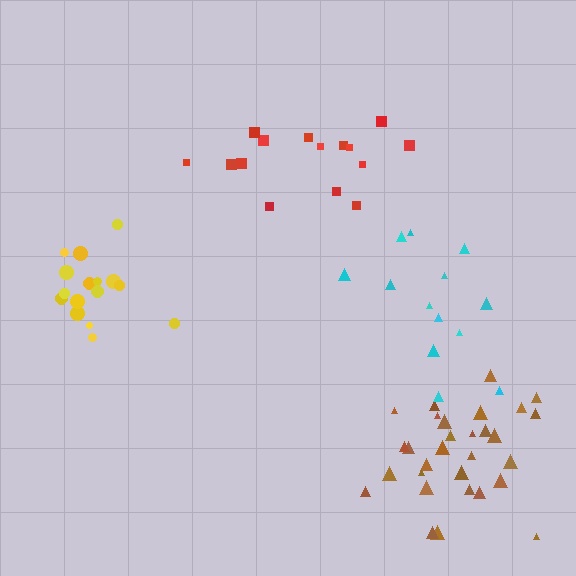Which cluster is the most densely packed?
Yellow.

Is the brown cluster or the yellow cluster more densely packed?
Yellow.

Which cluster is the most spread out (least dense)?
Cyan.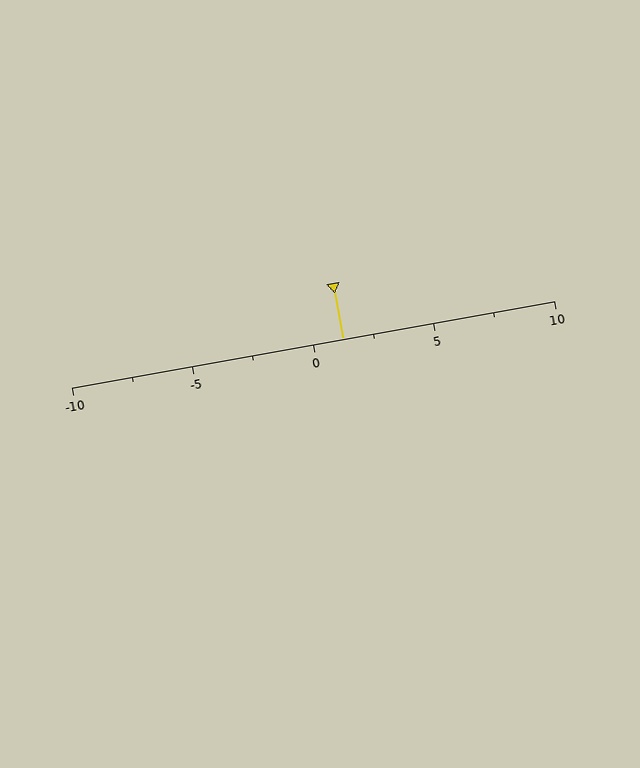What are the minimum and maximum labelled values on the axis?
The axis runs from -10 to 10.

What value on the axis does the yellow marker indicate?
The marker indicates approximately 1.2.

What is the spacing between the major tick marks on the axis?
The major ticks are spaced 5 apart.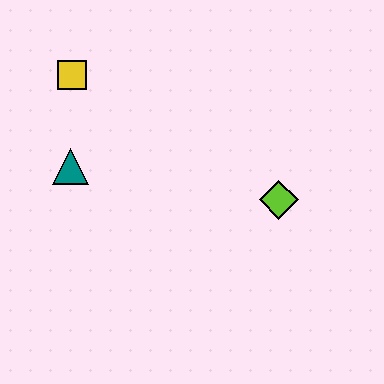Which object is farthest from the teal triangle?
The lime diamond is farthest from the teal triangle.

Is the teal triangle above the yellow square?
No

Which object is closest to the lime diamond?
The teal triangle is closest to the lime diamond.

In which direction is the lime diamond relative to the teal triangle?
The lime diamond is to the right of the teal triangle.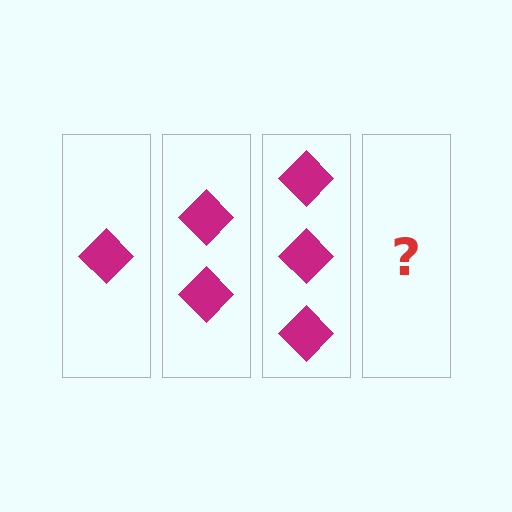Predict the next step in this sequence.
The next step is 4 diamonds.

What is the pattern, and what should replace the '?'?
The pattern is that each step adds one more diamond. The '?' should be 4 diamonds.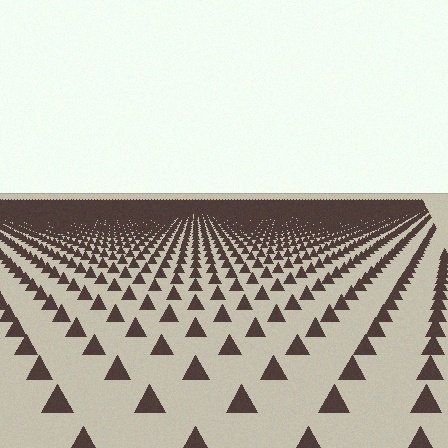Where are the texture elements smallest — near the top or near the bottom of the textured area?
Near the top.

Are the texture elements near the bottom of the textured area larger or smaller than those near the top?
Larger. Near the bottom, elements are closer to the viewer and appear at a bigger on-screen size.